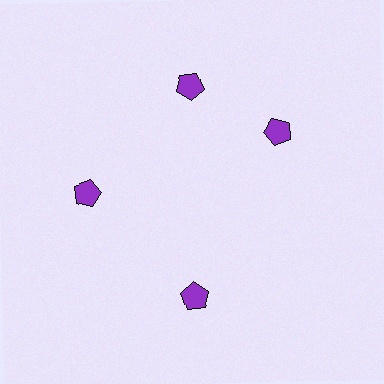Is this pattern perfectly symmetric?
No. The 4 purple pentagons are arranged in a ring, but one element near the 3 o'clock position is rotated out of alignment along the ring, breaking the 4-fold rotational symmetry.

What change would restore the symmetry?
The symmetry would be restored by rotating it back into even spacing with its neighbors so that all 4 pentagons sit at equal angles and equal distance from the center.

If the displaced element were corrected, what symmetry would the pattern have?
It would have 4-fold rotational symmetry — the pattern would map onto itself every 90 degrees.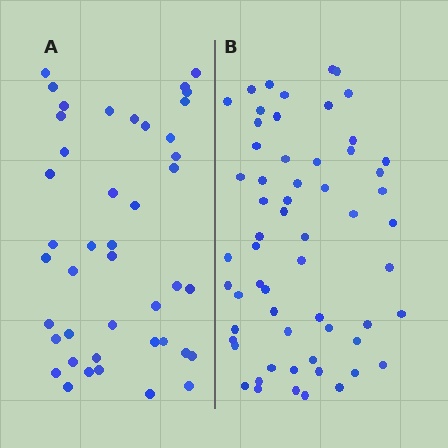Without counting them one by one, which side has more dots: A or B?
Region B (the right region) has more dots.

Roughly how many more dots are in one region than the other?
Region B has approximately 15 more dots than region A.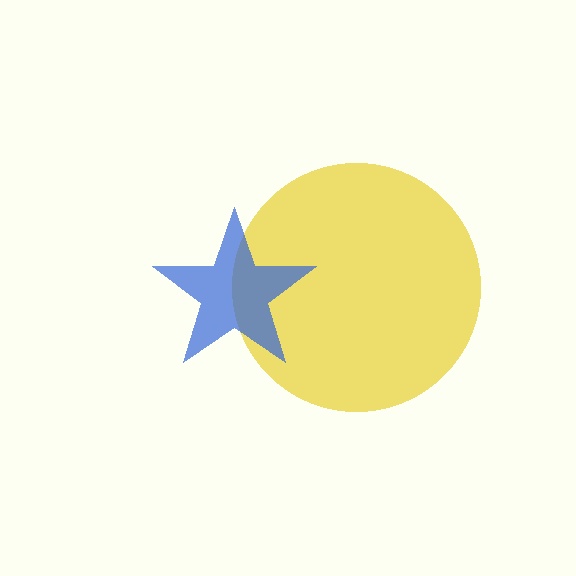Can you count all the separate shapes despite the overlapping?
Yes, there are 2 separate shapes.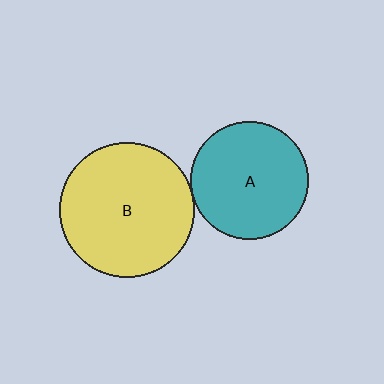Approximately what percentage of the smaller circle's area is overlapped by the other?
Approximately 5%.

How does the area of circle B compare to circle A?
Approximately 1.3 times.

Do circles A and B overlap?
Yes.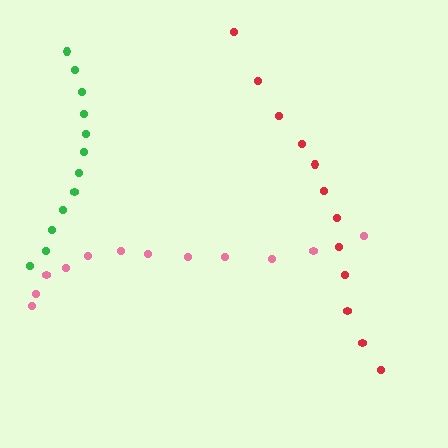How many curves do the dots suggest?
There are 3 distinct paths.